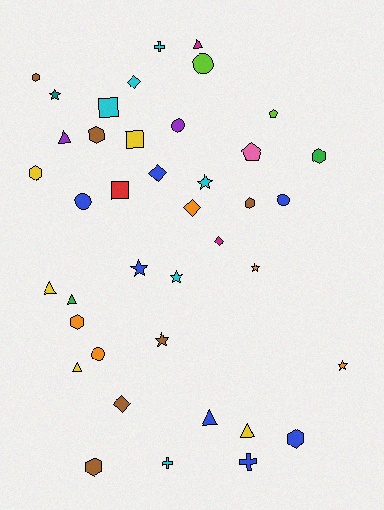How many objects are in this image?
There are 40 objects.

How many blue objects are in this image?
There are 7 blue objects.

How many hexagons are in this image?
There are 8 hexagons.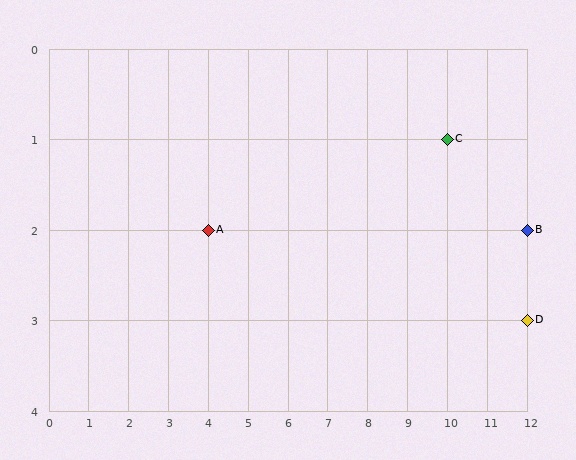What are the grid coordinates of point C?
Point C is at grid coordinates (10, 1).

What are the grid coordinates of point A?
Point A is at grid coordinates (4, 2).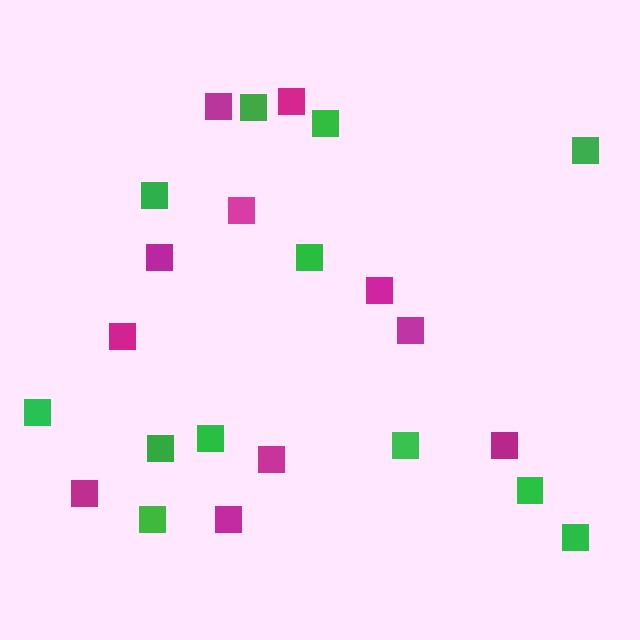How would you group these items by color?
There are 2 groups: one group of magenta squares (11) and one group of green squares (12).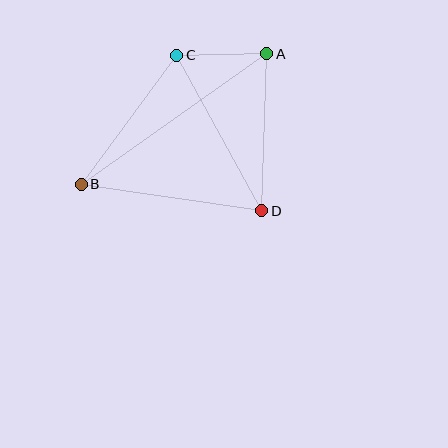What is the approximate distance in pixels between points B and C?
The distance between B and C is approximately 161 pixels.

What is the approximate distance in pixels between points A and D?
The distance between A and D is approximately 157 pixels.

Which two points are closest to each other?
Points A and C are closest to each other.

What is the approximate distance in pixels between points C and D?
The distance between C and D is approximately 177 pixels.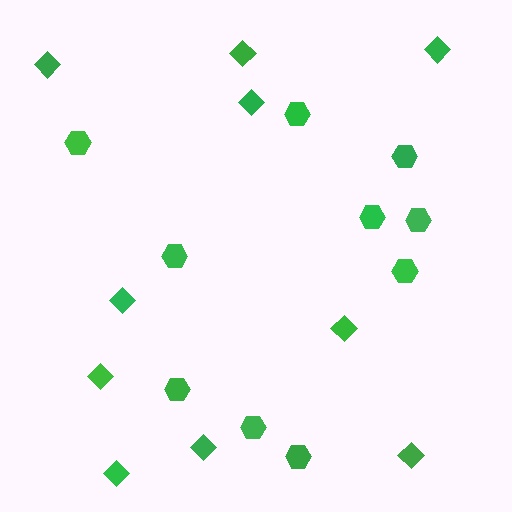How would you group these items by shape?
There are 2 groups: one group of diamonds (10) and one group of hexagons (10).